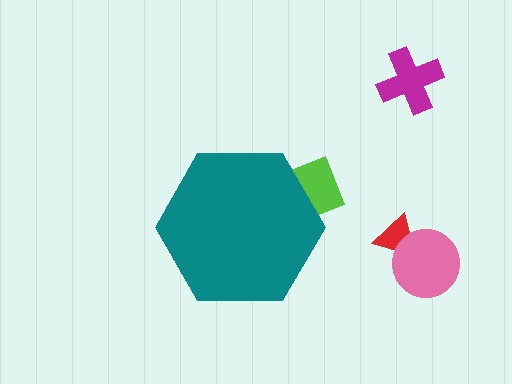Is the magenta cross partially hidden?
No, the magenta cross is fully visible.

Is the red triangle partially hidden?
No, the red triangle is fully visible.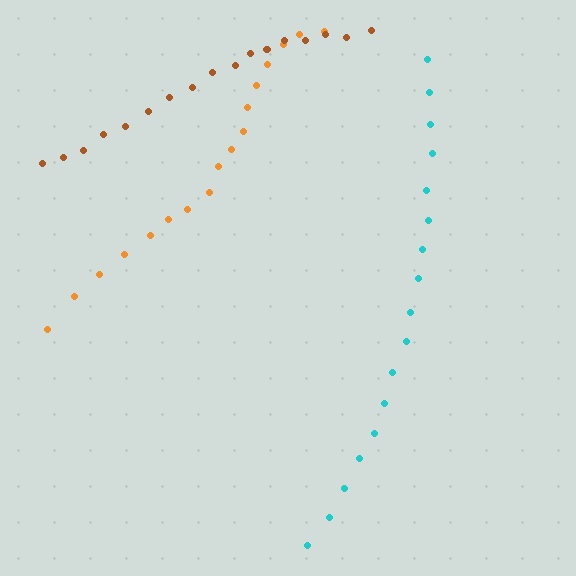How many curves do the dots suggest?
There are 3 distinct paths.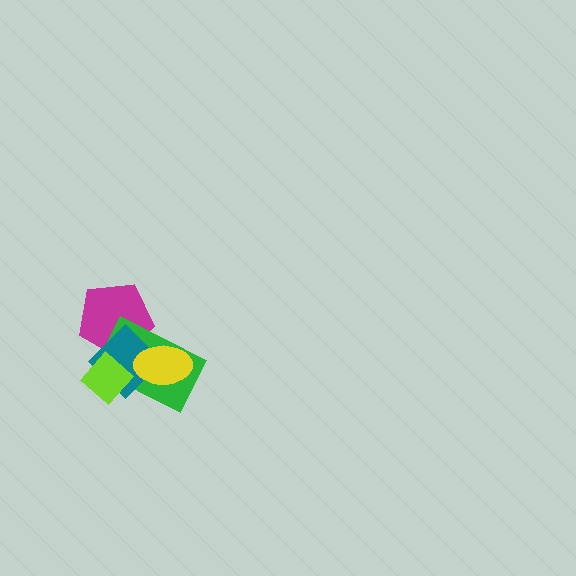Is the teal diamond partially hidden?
Yes, it is partially covered by another shape.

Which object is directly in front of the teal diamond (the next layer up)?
The yellow ellipse is directly in front of the teal diamond.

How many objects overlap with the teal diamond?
4 objects overlap with the teal diamond.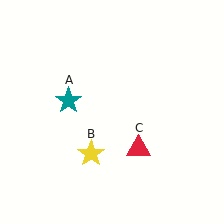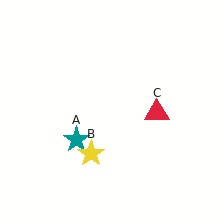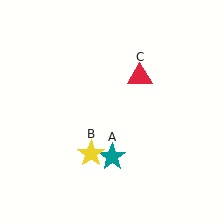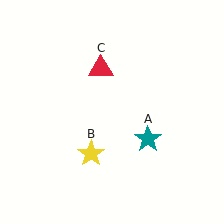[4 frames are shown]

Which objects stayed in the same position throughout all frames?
Yellow star (object B) remained stationary.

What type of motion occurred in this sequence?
The teal star (object A), red triangle (object C) rotated counterclockwise around the center of the scene.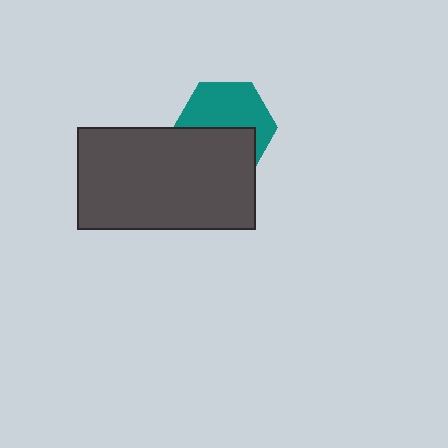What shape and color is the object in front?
The object in front is a dark gray rectangle.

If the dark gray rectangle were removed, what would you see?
You would see the complete teal hexagon.